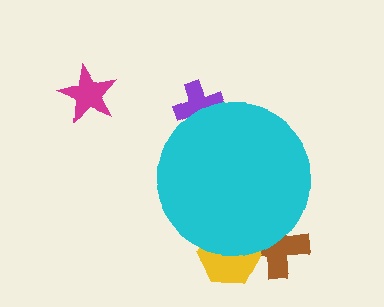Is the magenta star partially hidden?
No, the magenta star is fully visible.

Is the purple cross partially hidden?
Yes, the purple cross is partially hidden behind the cyan circle.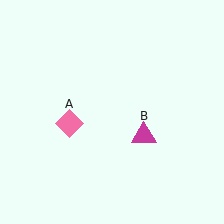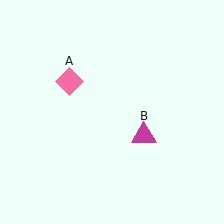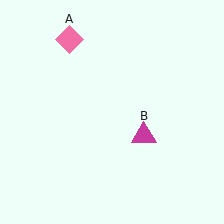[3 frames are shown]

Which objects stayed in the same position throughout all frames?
Magenta triangle (object B) remained stationary.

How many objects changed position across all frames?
1 object changed position: pink diamond (object A).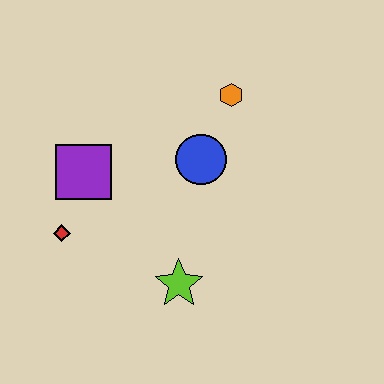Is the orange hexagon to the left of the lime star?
No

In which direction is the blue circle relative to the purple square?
The blue circle is to the right of the purple square.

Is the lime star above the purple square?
No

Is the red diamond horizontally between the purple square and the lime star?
No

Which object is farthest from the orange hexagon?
The red diamond is farthest from the orange hexagon.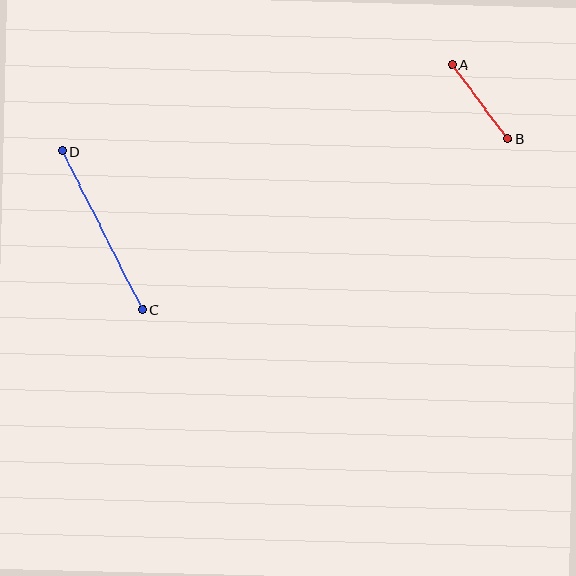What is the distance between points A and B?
The distance is approximately 93 pixels.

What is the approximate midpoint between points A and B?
The midpoint is at approximately (480, 102) pixels.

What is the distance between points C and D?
The distance is approximately 178 pixels.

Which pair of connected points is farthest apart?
Points C and D are farthest apart.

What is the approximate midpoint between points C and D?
The midpoint is at approximately (103, 231) pixels.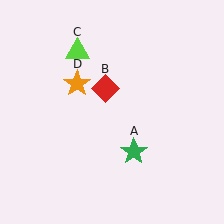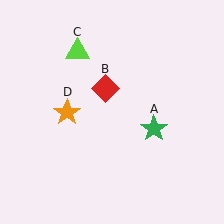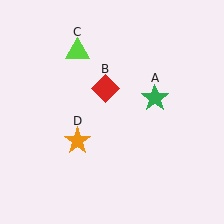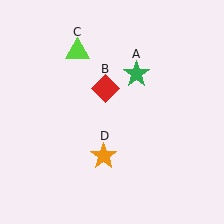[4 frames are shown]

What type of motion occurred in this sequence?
The green star (object A), orange star (object D) rotated counterclockwise around the center of the scene.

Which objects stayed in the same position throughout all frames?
Red diamond (object B) and lime triangle (object C) remained stationary.